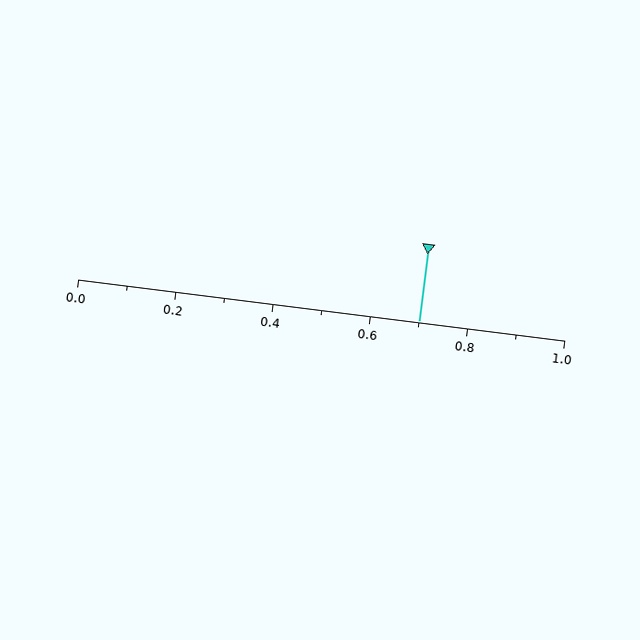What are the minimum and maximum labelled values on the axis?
The axis runs from 0.0 to 1.0.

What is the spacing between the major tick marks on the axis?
The major ticks are spaced 0.2 apart.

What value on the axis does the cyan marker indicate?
The marker indicates approximately 0.7.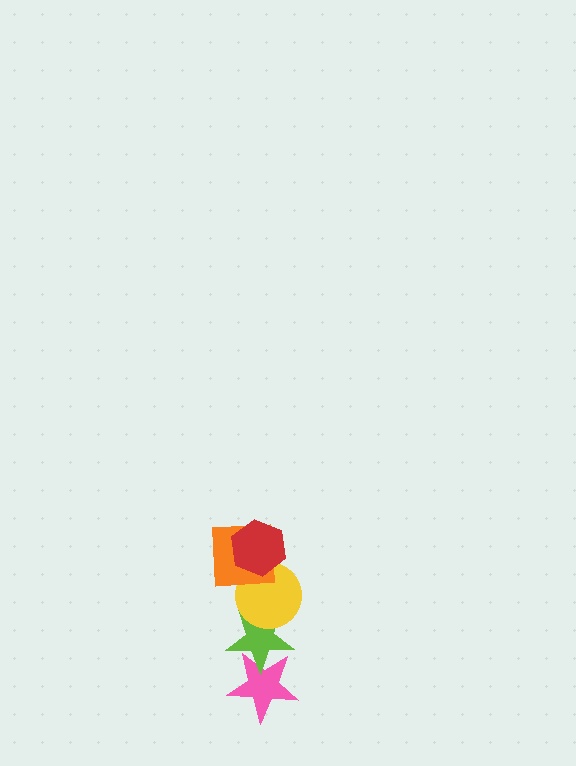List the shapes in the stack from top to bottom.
From top to bottom: the red hexagon, the orange square, the yellow circle, the lime star, the pink star.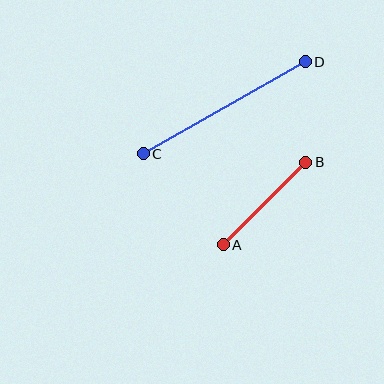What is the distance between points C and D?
The distance is approximately 186 pixels.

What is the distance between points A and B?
The distance is approximately 116 pixels.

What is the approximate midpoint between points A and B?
The midpoint is at approximately (265, 203) pixels.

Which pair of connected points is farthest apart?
Points C and D are farthest apart.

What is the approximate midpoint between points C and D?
The midpoint is at approximately (224, 108) pixels.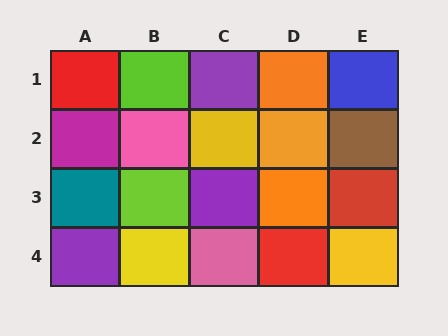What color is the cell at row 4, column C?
Pink.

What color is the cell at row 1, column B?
Lime.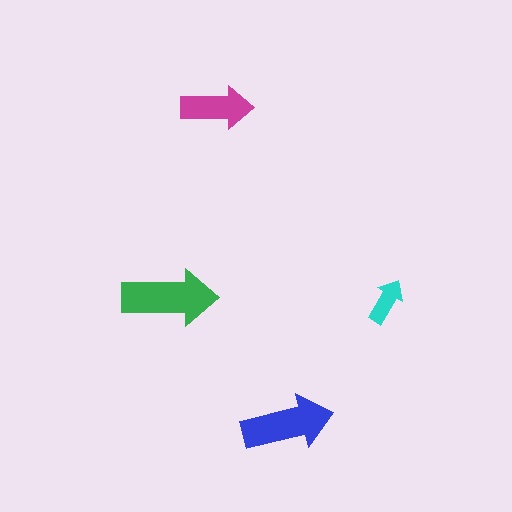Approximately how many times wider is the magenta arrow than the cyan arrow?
About 1.5 times wider.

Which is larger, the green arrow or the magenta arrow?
The green one.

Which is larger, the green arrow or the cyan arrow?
The green one.